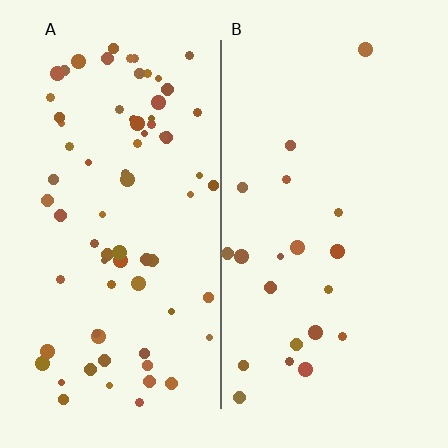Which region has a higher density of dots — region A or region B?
A (the left).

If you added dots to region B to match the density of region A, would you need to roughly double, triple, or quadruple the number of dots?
Approximately quadruple.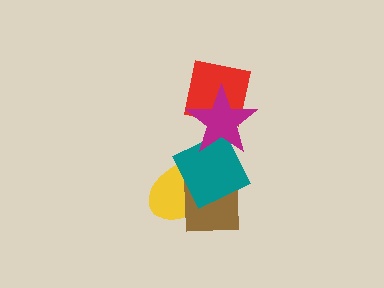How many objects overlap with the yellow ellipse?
2 objects overlap with the yellow ellipse.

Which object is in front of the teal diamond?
The magenta star is in front of the teal diamond.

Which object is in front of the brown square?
The teal diamond is in front of the brown square.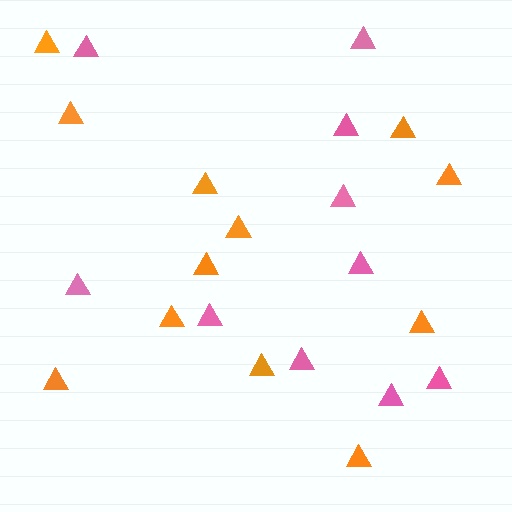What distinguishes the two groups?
There are 2 groups: one group of orange triangles (12) and one group of pink triangles (10).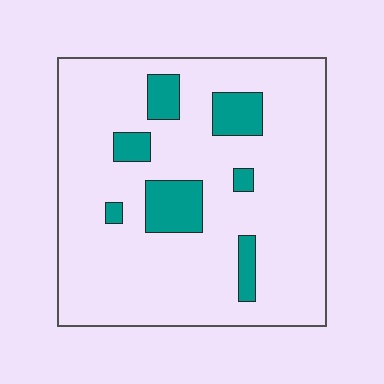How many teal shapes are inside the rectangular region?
7.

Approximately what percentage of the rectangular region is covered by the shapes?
Approximately 15%.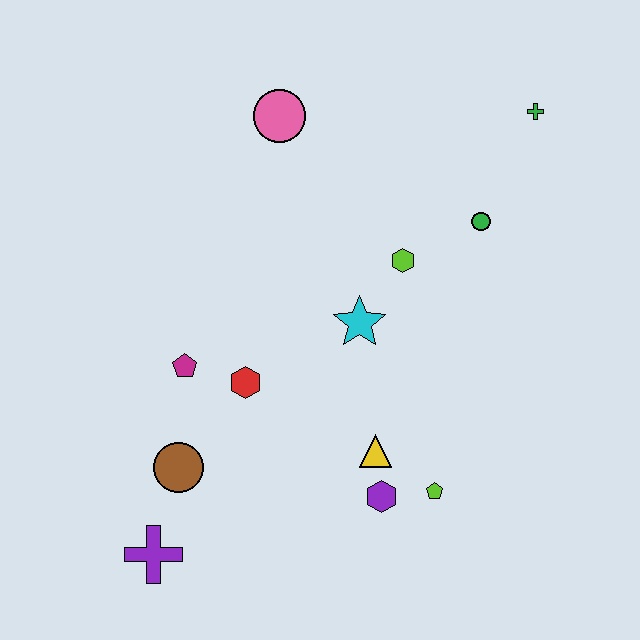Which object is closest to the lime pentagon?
The purple hexagon is closest to the lime pentagon.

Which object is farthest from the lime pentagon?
The pink circle is farthest from the lime pentagon.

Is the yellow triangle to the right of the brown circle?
Yes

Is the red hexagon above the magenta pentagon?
No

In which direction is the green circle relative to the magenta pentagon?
The green circle is to the right of the magenta pentagon.